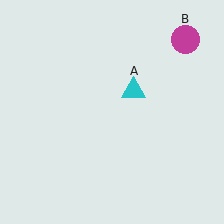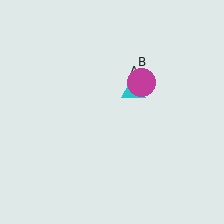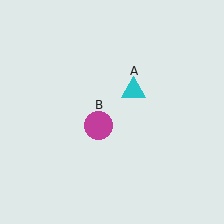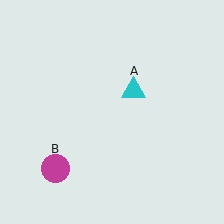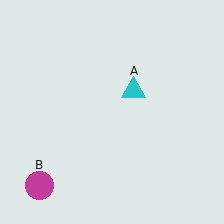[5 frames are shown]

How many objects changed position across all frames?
1 object changed position: magenta circle (object B).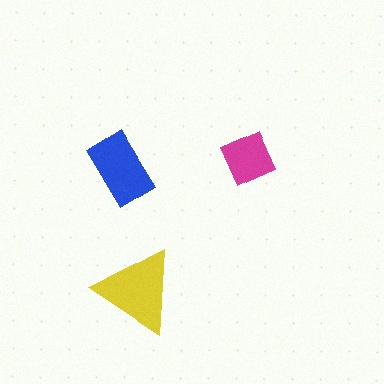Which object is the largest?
The yellow triangle.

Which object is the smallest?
The magenta square.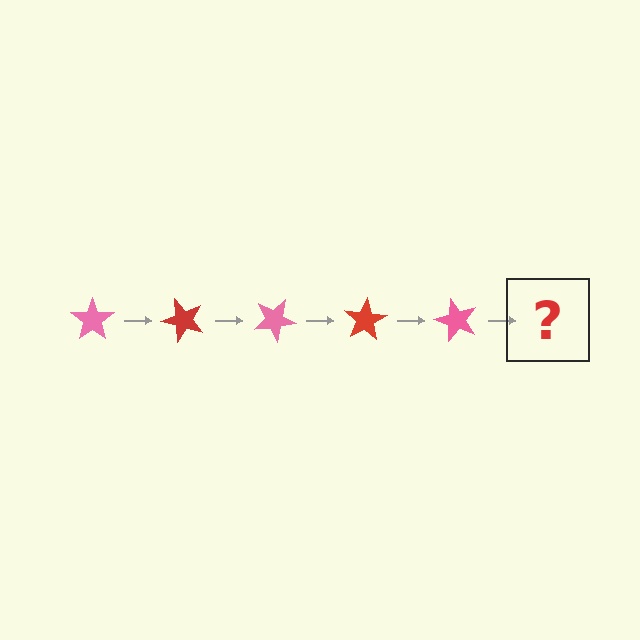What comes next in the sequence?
The next element should be a red star, rotated 250 degrees from the start.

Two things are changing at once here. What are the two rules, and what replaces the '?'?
The two rules are that it rotates 50 degrees each step and the color cycles through pink and red. The '?' should be a red star, rotated 250 degrees from the start.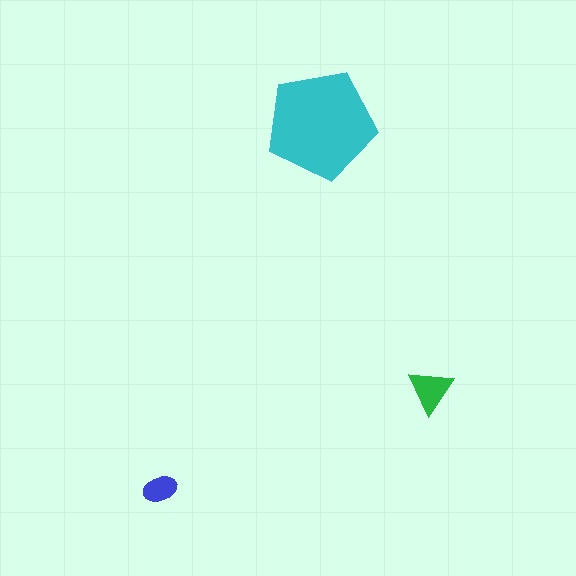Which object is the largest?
The cyan pentagon.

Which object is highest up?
The cyan pentagon is topmost.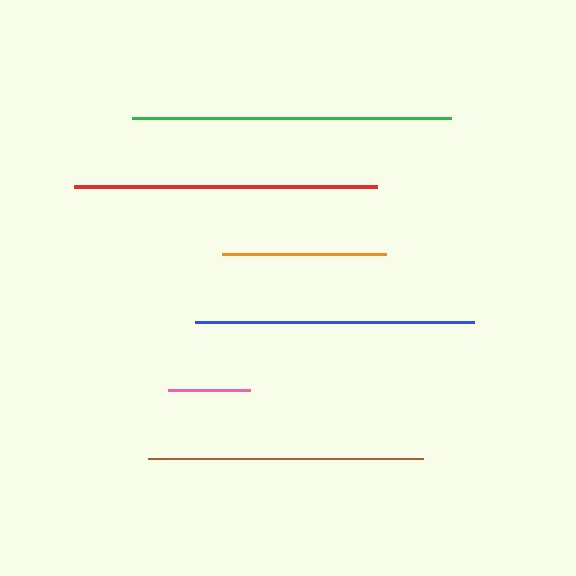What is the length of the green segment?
The green segment is approximately 319 pixels long.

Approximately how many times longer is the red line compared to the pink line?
The red line is approximately 3.7 times the length of the pink line.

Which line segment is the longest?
The green line is the longest at approximately 319 pixels.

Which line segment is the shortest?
The pink line is the shortest at approximately 82 pixels.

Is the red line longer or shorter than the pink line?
The red line is longer than the pink line.